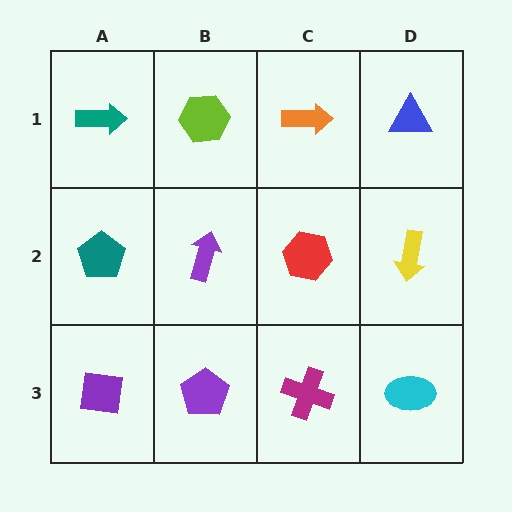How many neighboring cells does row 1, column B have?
3.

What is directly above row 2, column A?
A teal arrow.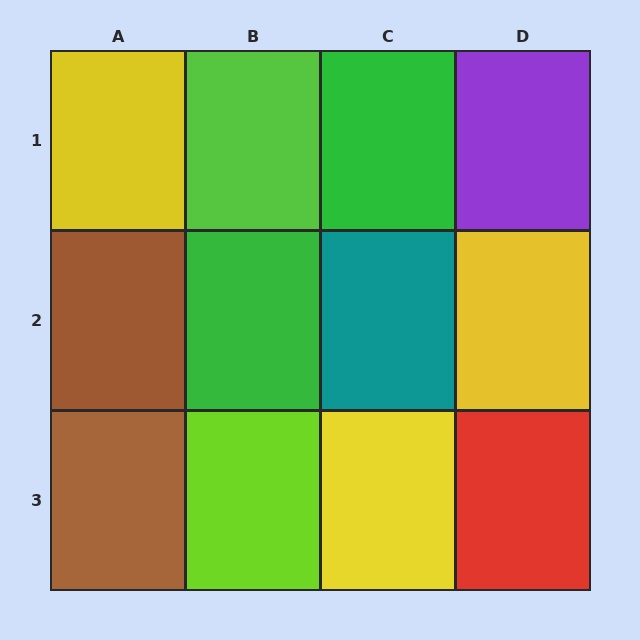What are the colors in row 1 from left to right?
Yellow, lime, green, purple.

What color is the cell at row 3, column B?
Lime.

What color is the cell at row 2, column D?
Yellow.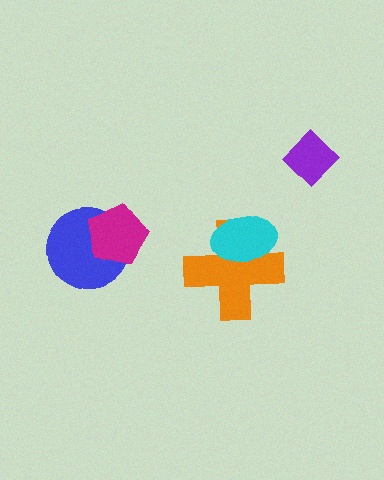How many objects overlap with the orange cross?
1 object overlaps with the orange cross.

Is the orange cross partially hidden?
Yes, it is partially covered by another shape.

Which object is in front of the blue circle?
The magenta pentagon is in front of the blue circle.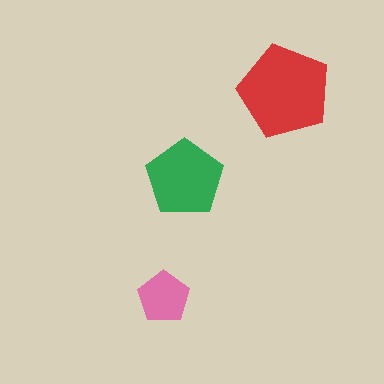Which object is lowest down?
The pink pentagon is bottommost.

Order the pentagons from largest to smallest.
the red one, the green one, the pink one.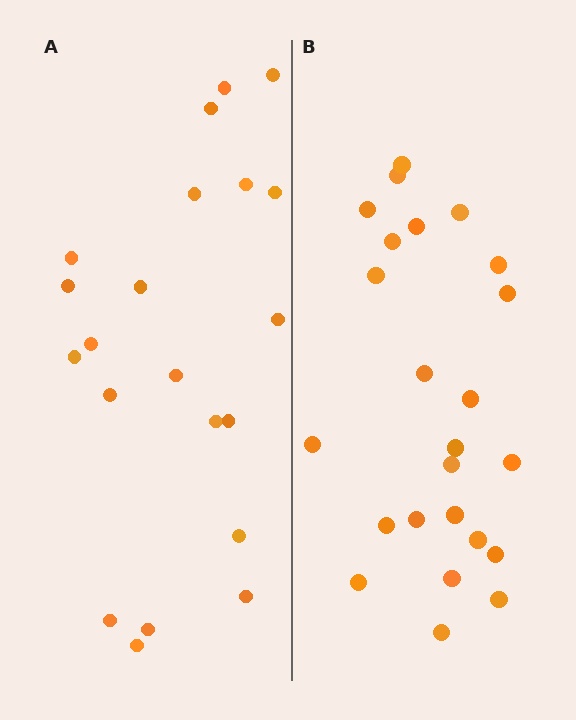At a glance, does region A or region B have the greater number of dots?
Region B (the right region) has more dots.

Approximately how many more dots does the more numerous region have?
Region B has just a few more — roughly 2 or 3 more dots than region A.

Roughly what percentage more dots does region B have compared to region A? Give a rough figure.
About 15% more.